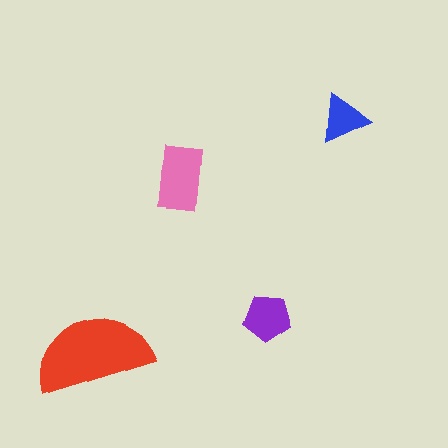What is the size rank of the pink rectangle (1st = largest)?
2nd.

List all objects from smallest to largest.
The blue triangle, the purple pentagon, the pink rectangle, the red semicircle.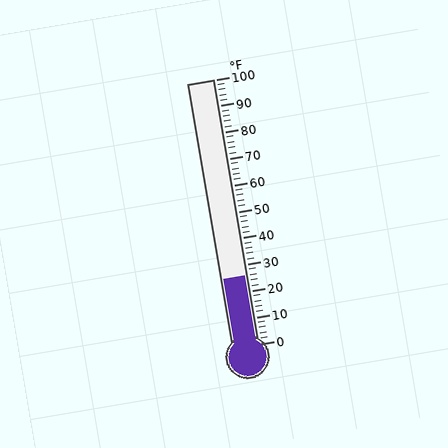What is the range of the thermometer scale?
The thermometer scale ranges from 0°F to 100°F.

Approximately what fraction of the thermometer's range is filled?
The thermometer is filled to approximately 25% of its range.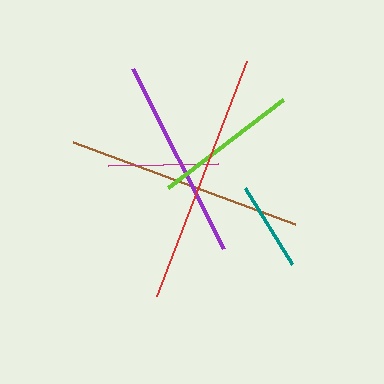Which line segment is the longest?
The red line is the longest at approximately 252 pixels.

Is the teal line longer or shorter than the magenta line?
The magenta line is longer than the teal line.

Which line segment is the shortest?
The teal line is the shortest at approximately 90 pixels.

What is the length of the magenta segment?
The magenta segment is approximately 109 pixels long.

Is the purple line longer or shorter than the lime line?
The purple line is longer than the lime line.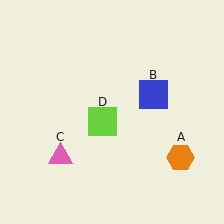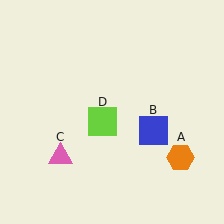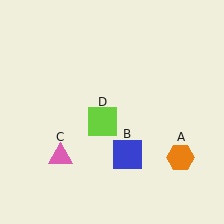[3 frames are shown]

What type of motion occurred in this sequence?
The blue square (object B) rotated clockwise around the center of the scene.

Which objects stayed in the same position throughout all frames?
Orange hexagon (object A) and pink triangle (object C) and lime square (object D) remained stationary.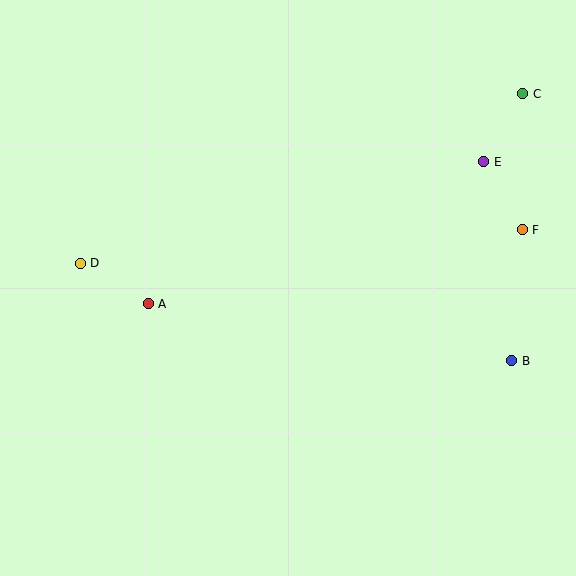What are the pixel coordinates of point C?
Point C is at (523, 94).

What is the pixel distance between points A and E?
The distance between A and E is 364 pixels.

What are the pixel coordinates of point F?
Point F is at (522, 230).